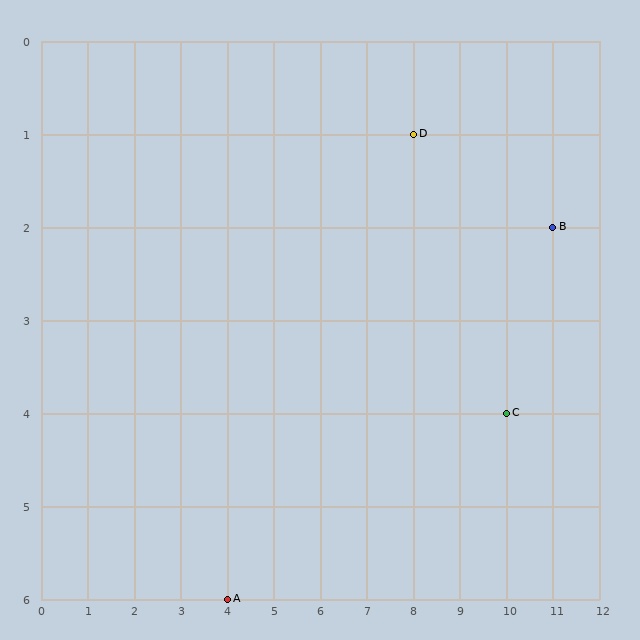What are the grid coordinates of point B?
Point B is at grid coordinates (11, 2).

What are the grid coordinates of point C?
Point C is at grid coordinates (10, 4).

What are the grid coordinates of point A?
Point A is at grid coordinates (4, 6).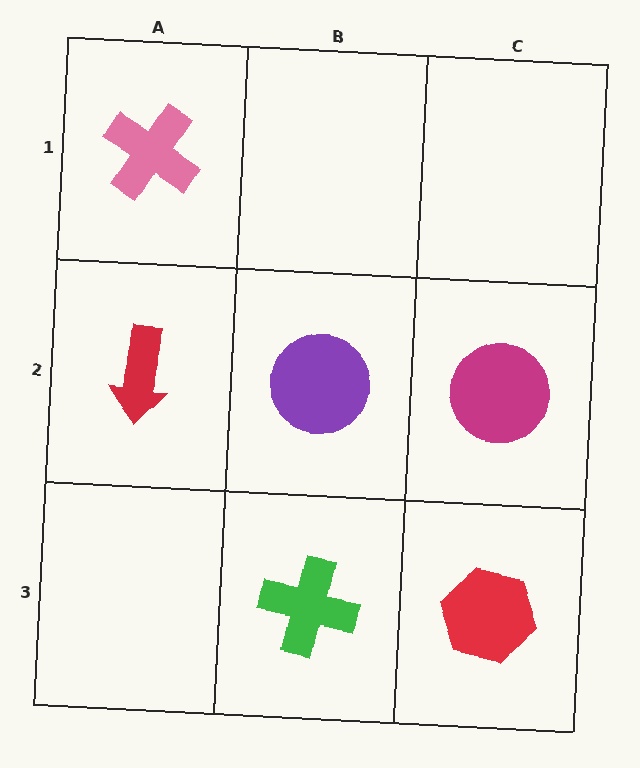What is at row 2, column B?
A purple circle.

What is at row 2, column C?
A magenta circle.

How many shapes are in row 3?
2 shapes.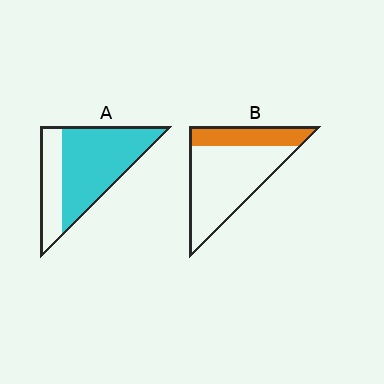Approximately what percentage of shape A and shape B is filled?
A is approximately 70% and B is approximately 30%.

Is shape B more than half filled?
No.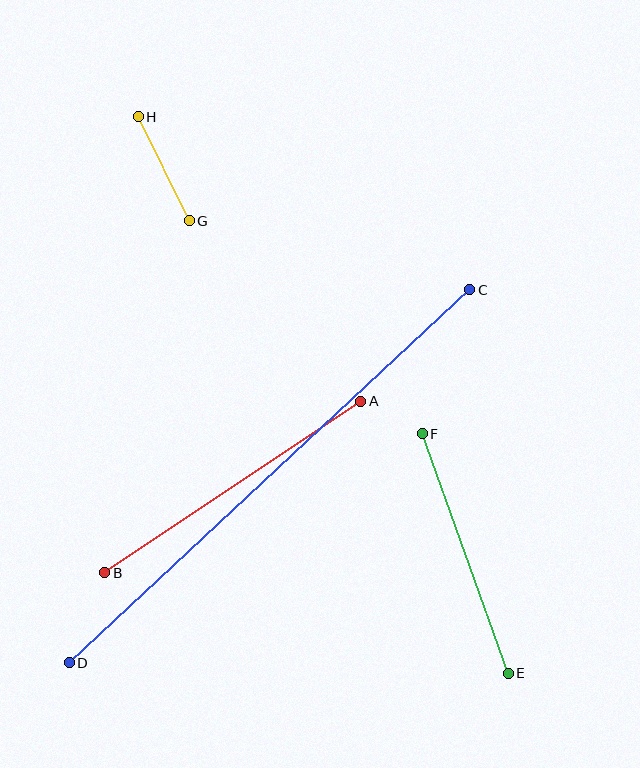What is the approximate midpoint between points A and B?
The midpoint is at approximately (233, 487) pixels.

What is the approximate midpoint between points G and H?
The midpoint is at approximately (164, 169) pixels.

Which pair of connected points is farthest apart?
Points C and D are farthest apart.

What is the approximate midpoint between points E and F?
The midpoint is at approximately (465, 554) pixels.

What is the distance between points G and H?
The distance is approximately 116 pixels.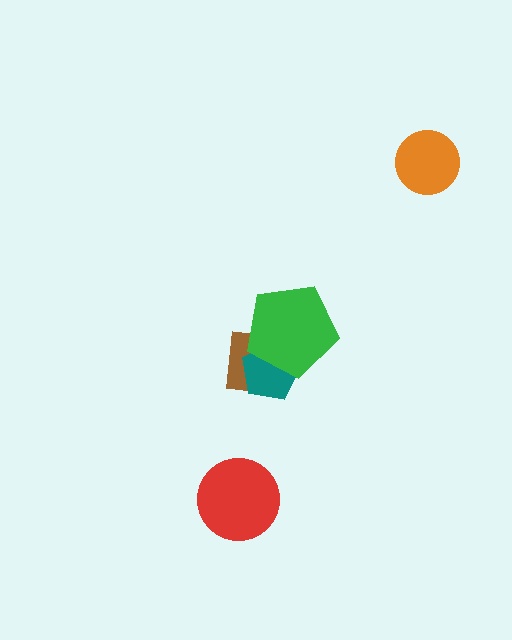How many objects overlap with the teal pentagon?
2 objects overlap with the teal pentagon.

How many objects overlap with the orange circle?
0 objects overlap with the orange circle.